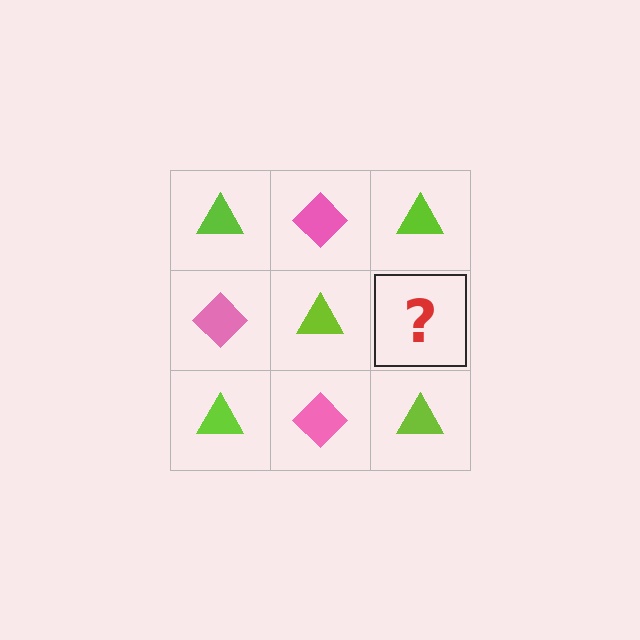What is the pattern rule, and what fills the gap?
The rule is that it alternates lime triangle and pink diamond in a checkerboard pattern. The gap should be filled with a pink diamond.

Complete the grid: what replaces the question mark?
The question mark should be replaced with a pink diamond.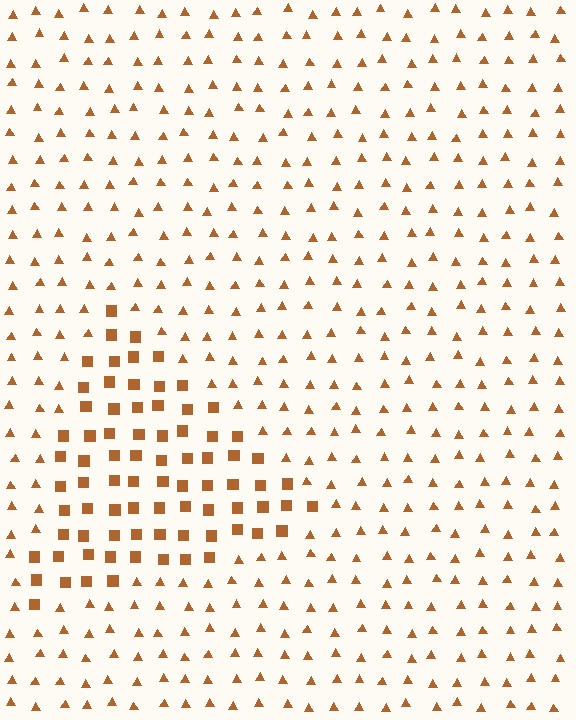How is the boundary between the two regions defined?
The boundary is defined by a change in element shape: squares inside vs. triangles outside. All elements share the same color and spacing.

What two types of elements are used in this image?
The image uses squares inside the triangle region and triangles outside it.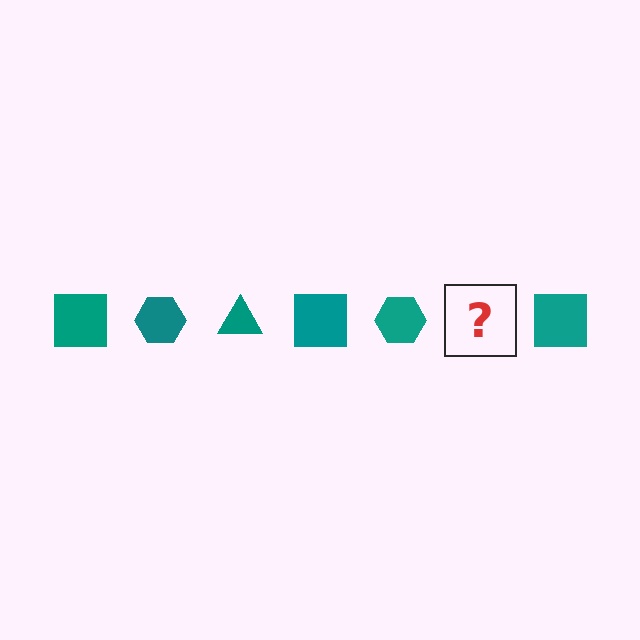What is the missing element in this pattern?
The missing element is a teal triangle.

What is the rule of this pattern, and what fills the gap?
The rule is that the pattern cycles through square, hexagon, triangle shapes in teal. The gap should be filled with a teal triangle.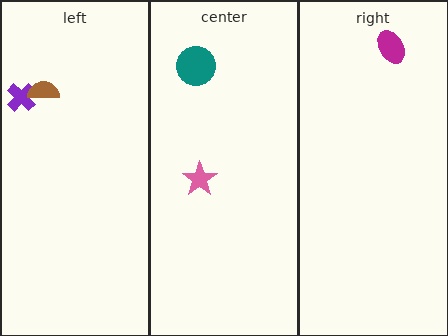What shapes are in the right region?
The magenta ellipse.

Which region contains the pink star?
The center region.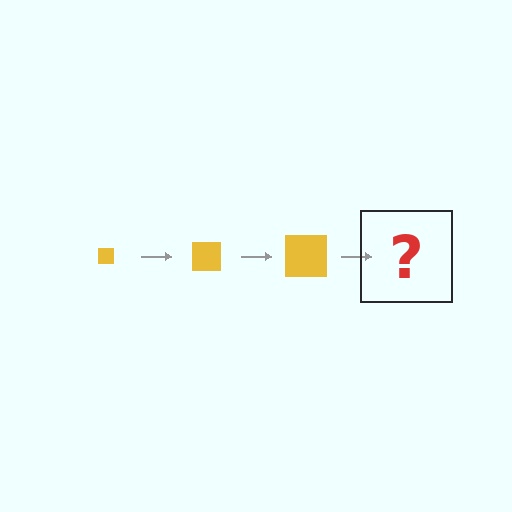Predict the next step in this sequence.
The next step is a yellow square, larger than the previous one.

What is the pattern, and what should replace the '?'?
The pattern is that the square gets progressively larger each step. The '?' should be a yellow square, larger than the previous one.